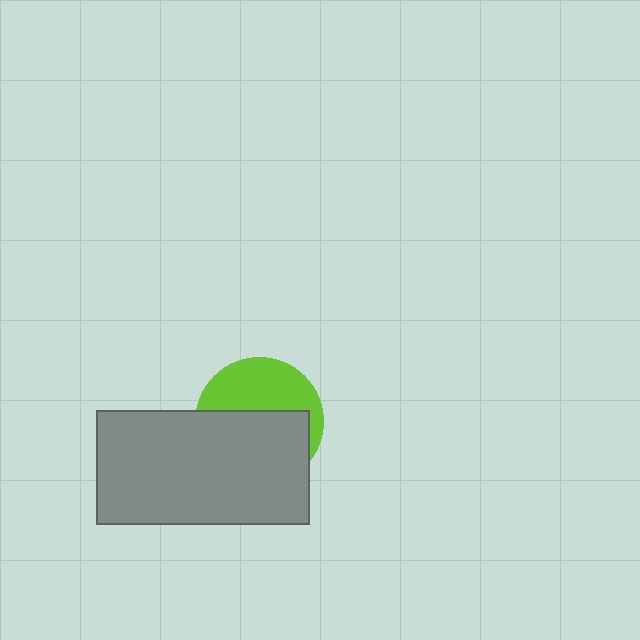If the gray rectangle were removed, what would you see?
You would see the complete lime circle.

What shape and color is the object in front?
The object in front is a gray rectangle.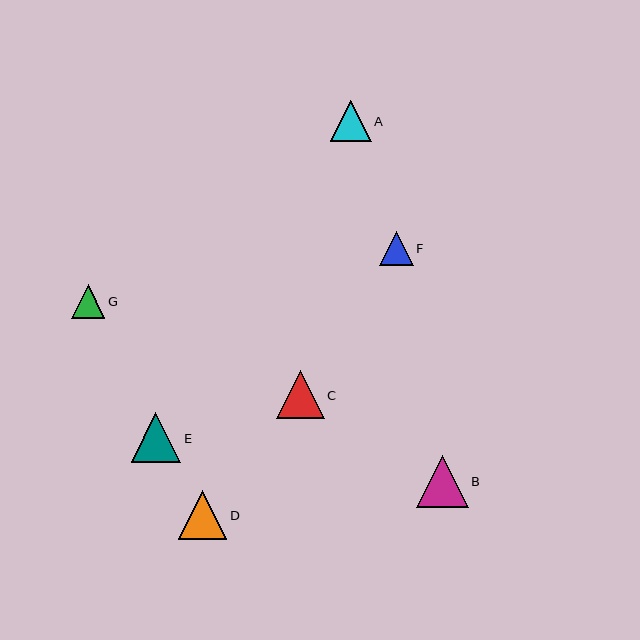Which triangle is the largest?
Triangle B is the largest with a size of approximately 52 pixels.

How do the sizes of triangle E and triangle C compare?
Triangle E and triangle C are approximately the same size.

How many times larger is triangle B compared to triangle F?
Triangle B is approximately 1.6 times the size of triangle F.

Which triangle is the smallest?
Triangle F is the smallest with a size of approximately 34 pixels.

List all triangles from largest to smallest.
From largest to smallest: B, E, D, C, A, G, F.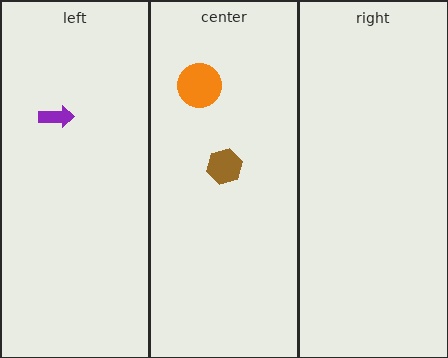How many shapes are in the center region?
2.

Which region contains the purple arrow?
The left region.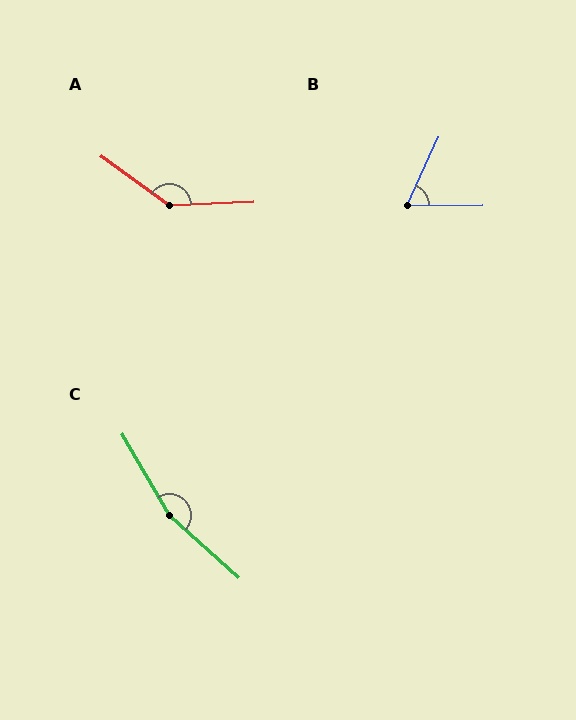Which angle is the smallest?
B, at approximately 65 degrees.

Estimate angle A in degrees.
Approximately 142 degrees.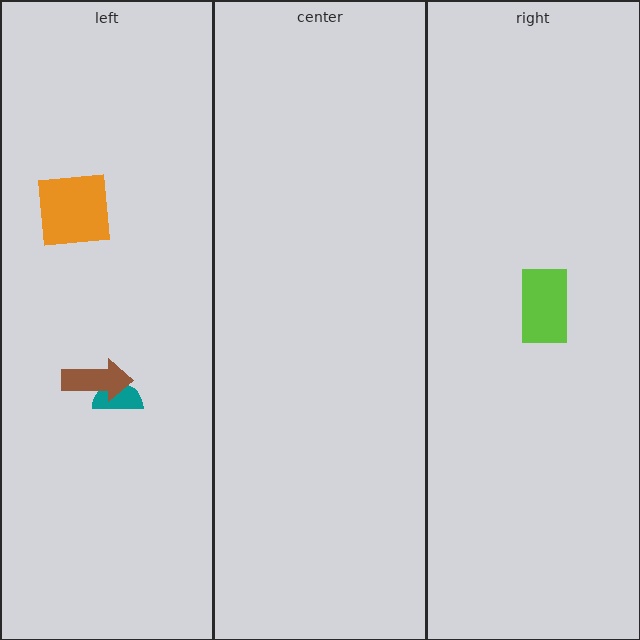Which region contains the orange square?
The left region.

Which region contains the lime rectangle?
The right region.